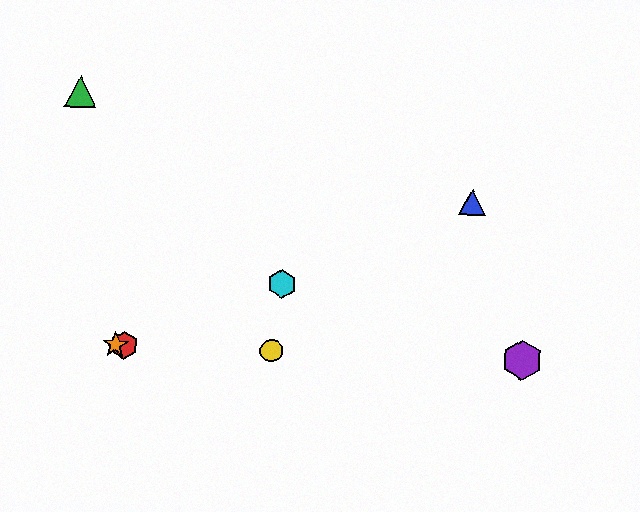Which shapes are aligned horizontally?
The red hexagon, the yellow circle, the purple hexagon, the orange star are aligned horizontally.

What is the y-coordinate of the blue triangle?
The blue triangle is at y≈202.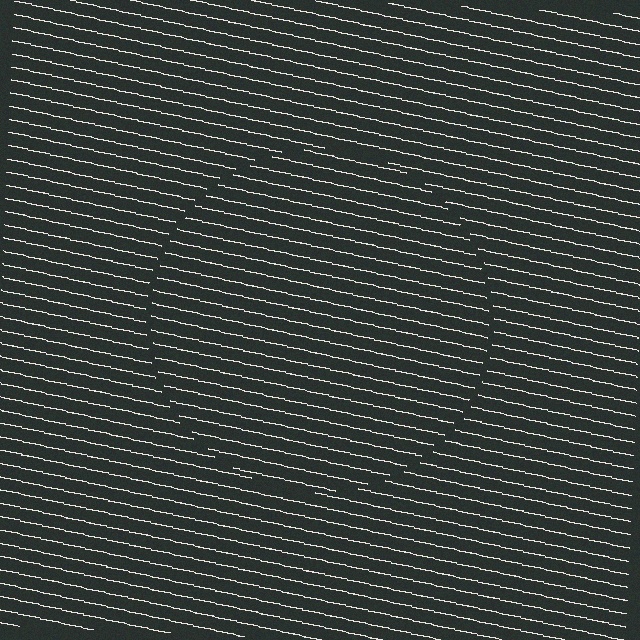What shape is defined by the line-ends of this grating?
An illusory circle. The interior of the shape contains the same grating, shifted by half a period — the contour is defined by the phase discontinuity where line-ends from the inner and outer gratings abut.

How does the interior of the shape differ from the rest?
The interior of the shape contains the same grating, shifted by half a period — the contour is defined by the phase discontinuity where line-ends from the inner and outer gratings abut.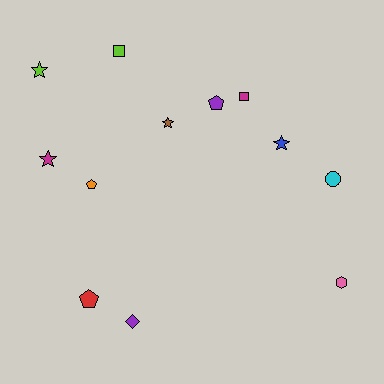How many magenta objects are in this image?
There are 2 magenta objects.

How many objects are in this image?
There are 12 objects.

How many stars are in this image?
There are 4 stars.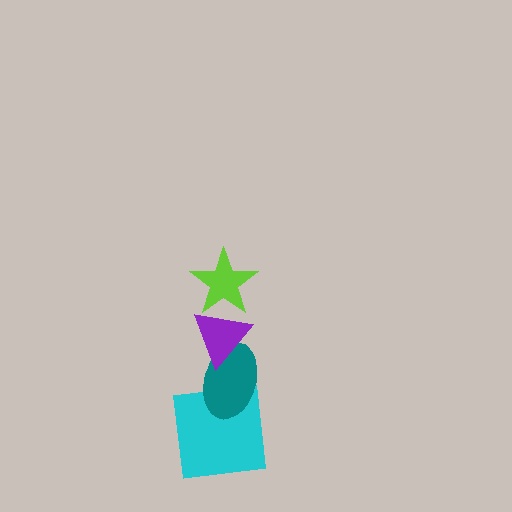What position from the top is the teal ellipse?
The teal ellipse is 3rd from the top.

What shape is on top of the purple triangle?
The lime star is on top of the purple triangle.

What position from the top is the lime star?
The lime star is 1st from the top.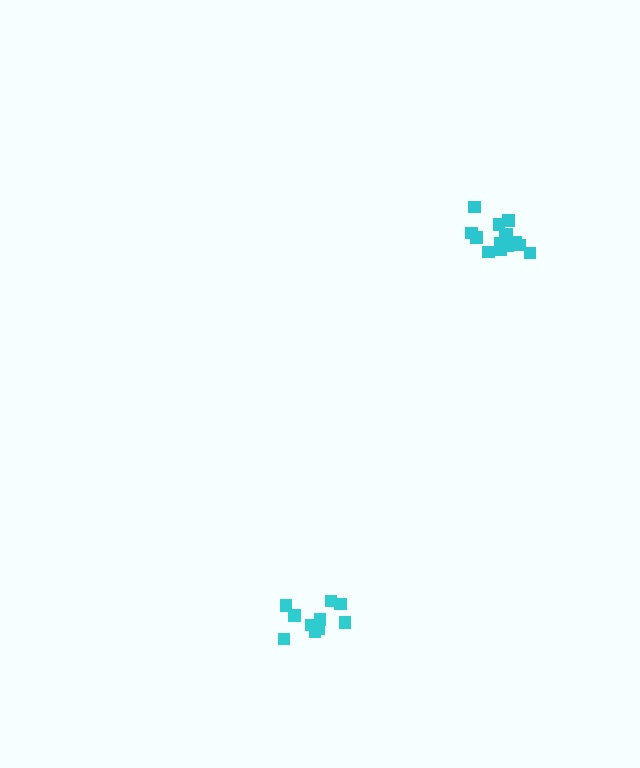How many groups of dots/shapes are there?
There are 2 groups.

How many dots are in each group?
Group 1: 10 dots, Group 2: 14 dots (24 total).